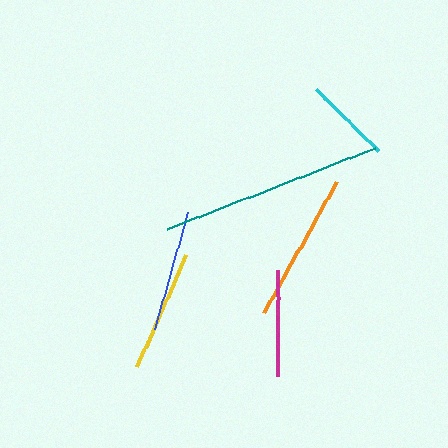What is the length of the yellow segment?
The yellow segment is approximately 122 pixels long.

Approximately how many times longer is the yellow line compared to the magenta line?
The yellow line is approximately 1.2 times the length of the magenta line.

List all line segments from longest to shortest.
From longest to shortest: teal, orange, yellow, blue, magenta, cyan.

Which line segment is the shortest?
The cyan line is the shortest at approximately 89 pixels.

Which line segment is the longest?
The teal line is the longest at approximately 223 pixels.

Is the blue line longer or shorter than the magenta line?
The blue line is longer than the magenta line.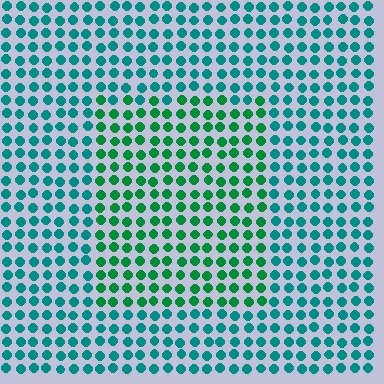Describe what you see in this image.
The image is filled with small teal elements in a uniform arrangement. A rectangle-shaped region is visible where the elements are tinted to a slightly different hue, forming a subtle color boundary.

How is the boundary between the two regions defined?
The boundary is defined purely by a slight shift in hue (about 33 degrees). Spacing, size, and orientation are identical on both sides.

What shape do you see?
I see a rectangle.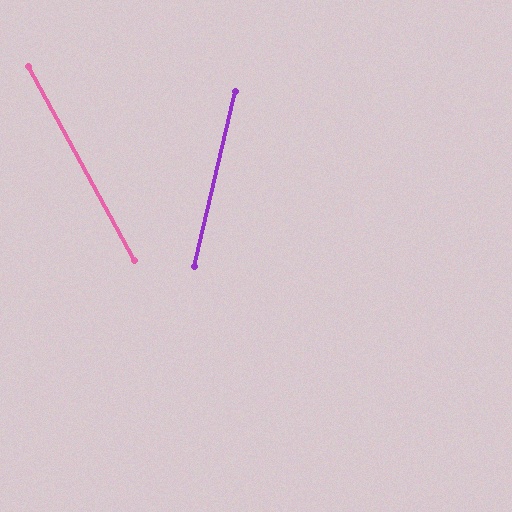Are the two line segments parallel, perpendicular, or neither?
Neither parallel nor perpendicular — they differ by about 42°.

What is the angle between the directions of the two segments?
Approximately 42 degrees.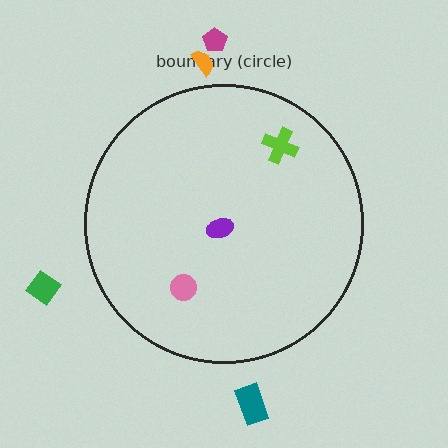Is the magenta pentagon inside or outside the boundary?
Outside.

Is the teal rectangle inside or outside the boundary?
Outside.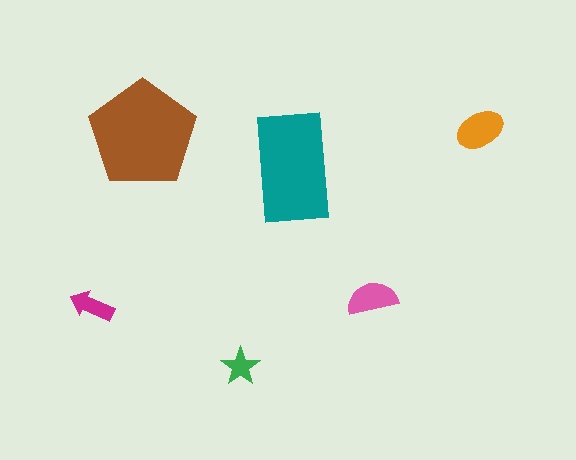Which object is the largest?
The brown pentagon.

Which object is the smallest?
The green star.